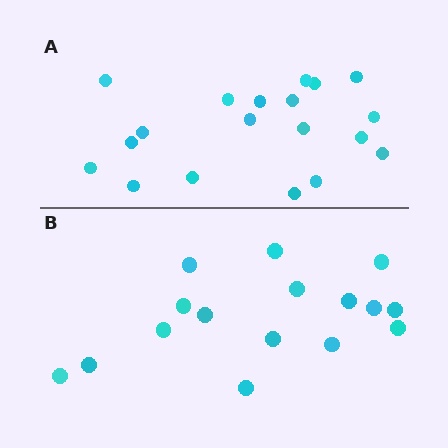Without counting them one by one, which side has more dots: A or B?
Region A (the top region) has more dots.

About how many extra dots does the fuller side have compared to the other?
Region A has just a few more — roughly 2 or 3 more dots than region B.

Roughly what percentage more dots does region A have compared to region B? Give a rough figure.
About 20% more.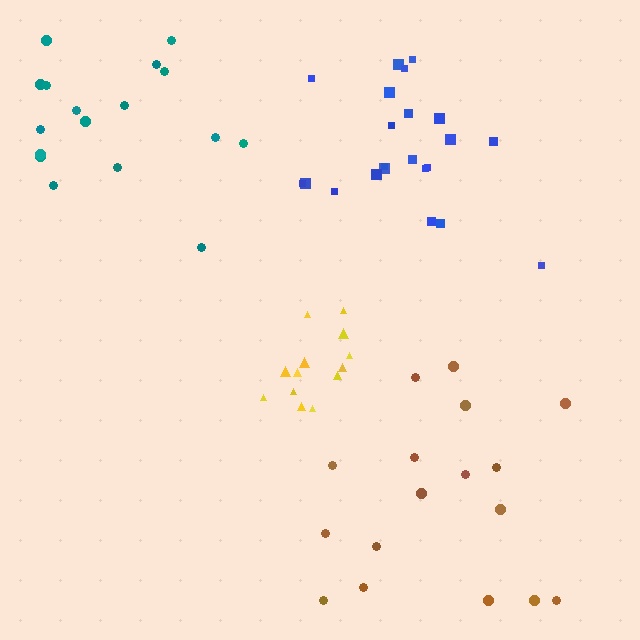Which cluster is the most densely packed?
Yellow.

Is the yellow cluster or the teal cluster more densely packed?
Yellow.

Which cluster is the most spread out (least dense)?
Brown.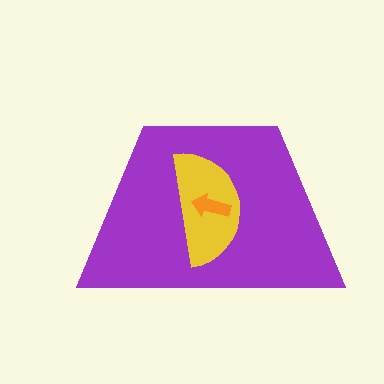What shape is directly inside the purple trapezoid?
The yellow semicircle.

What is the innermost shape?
The orange arrow.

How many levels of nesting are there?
3.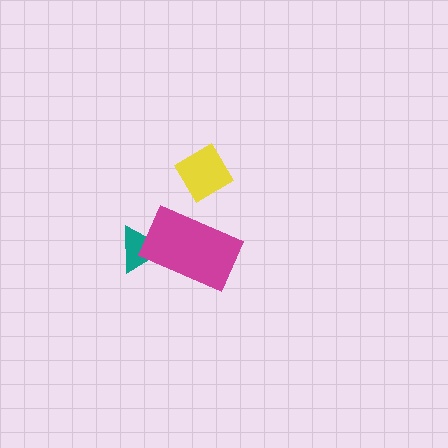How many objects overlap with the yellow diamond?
0 objects overlap with the yellow diamond.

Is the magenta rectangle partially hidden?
No, no other shape covers it.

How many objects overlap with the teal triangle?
1 object overlaps with the teal triangle.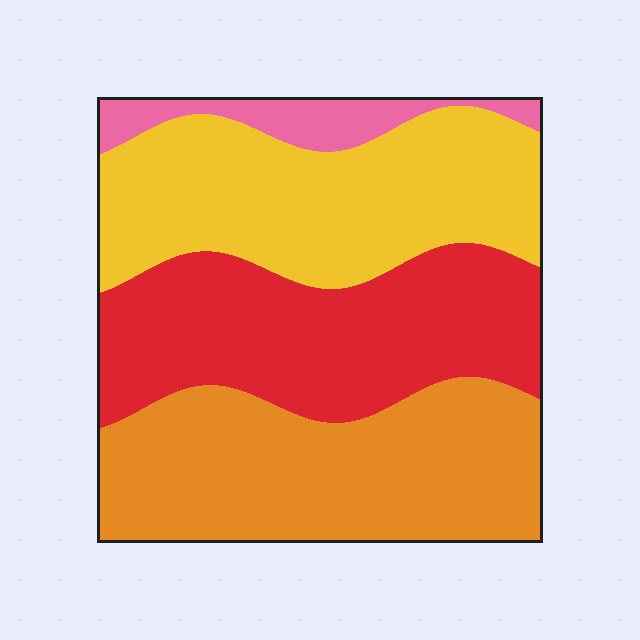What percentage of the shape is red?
Red takes up about one third (1/3) of the shape.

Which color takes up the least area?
Pink, at roughly 5%.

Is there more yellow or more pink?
Yellow.